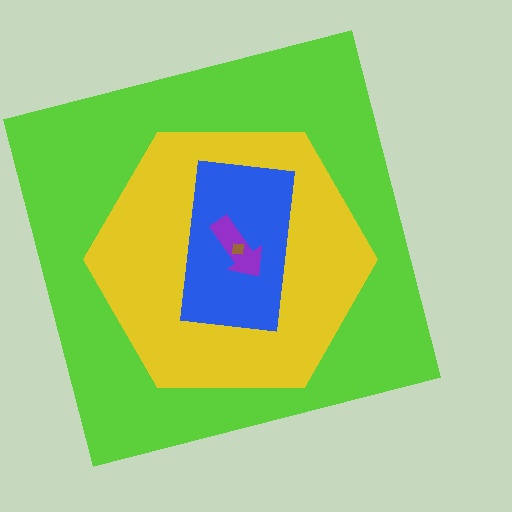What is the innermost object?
The brown square.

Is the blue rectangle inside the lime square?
Yes.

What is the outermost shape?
The lime square.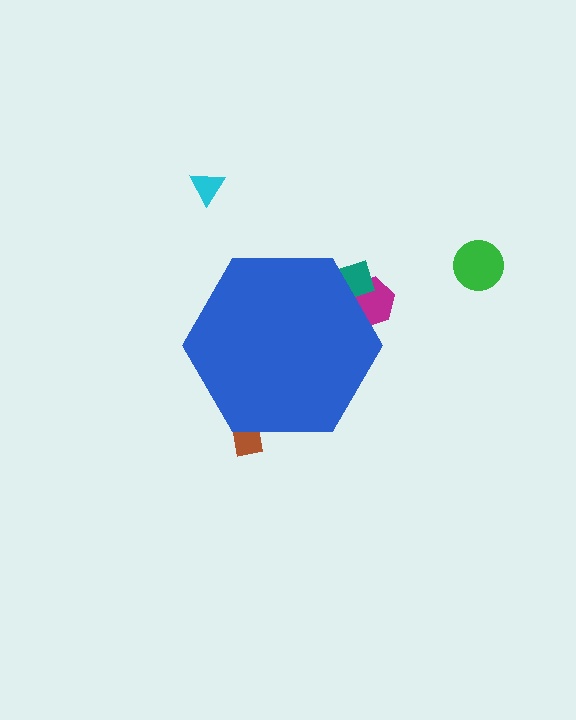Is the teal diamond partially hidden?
Yes, the teal diamond is partially hidden behind the blue hexagon.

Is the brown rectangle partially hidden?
Yes, the brown rectangle is partially hidden behind the blue hexagon.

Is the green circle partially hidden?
No, the green circle is fully visible.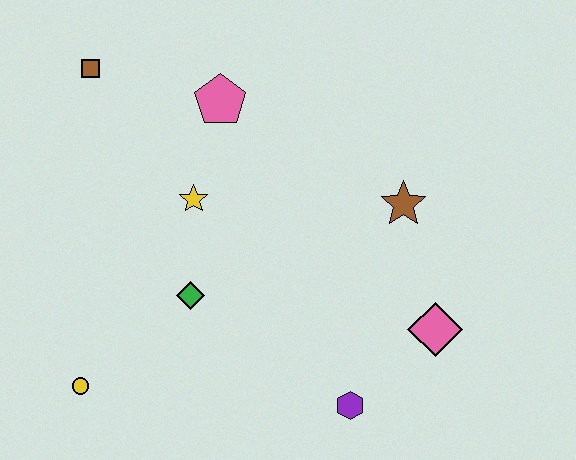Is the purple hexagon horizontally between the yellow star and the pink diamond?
Yes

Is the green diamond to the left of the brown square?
No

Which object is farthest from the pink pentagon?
The purple hexagon is farthest from the pink pentagon.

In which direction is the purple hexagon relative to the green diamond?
The purple hexagon is to the right of the green diamond.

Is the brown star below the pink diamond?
No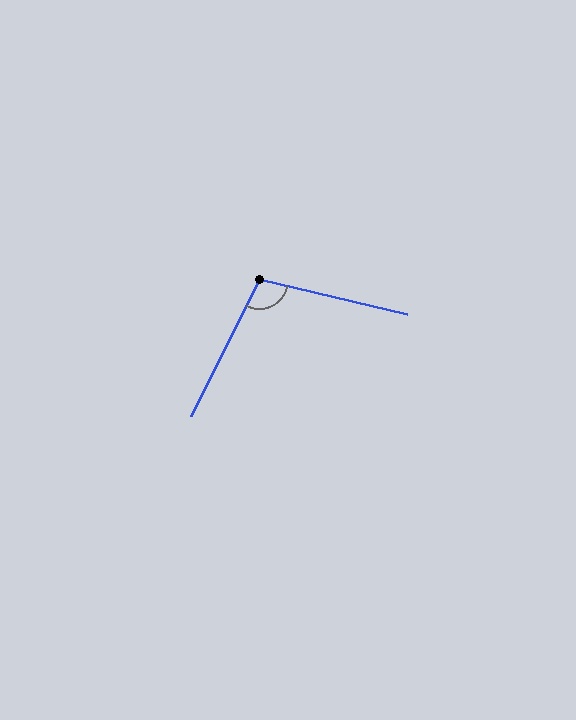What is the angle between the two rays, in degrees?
Approximately 104 degrees.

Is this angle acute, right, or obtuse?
It is obtuse.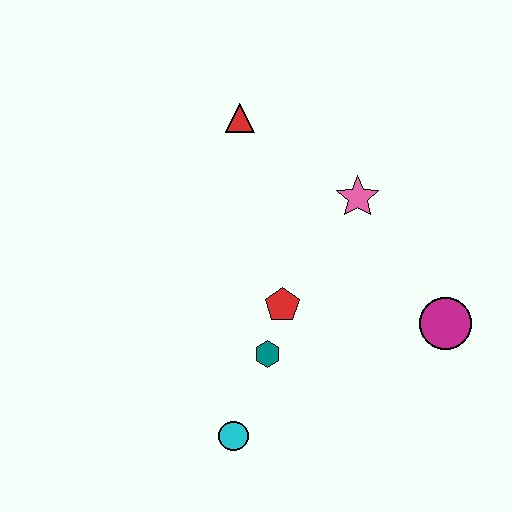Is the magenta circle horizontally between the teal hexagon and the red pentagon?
No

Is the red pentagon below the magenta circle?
No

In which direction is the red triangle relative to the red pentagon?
The red triangle is above the red pentagon.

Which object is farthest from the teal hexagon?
The red triangle is farthest from the teal hexagon.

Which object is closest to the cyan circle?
The teal hexagon is closest to the cyan circle.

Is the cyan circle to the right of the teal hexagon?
No